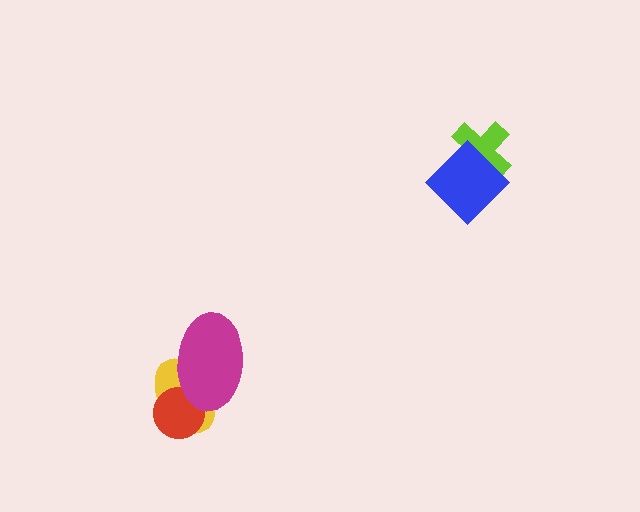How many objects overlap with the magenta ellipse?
2 objects overlap with the magenta ellipse.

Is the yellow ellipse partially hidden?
Yes, it is partially covered by another shape.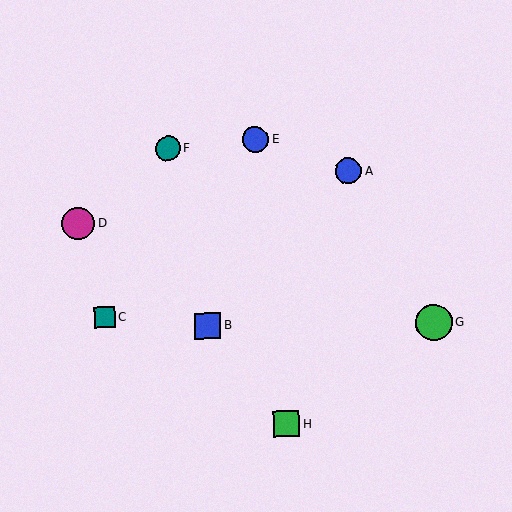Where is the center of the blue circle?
The center of the blue circle is at (348, 171).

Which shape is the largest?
The green circle (labeled G) is the largest.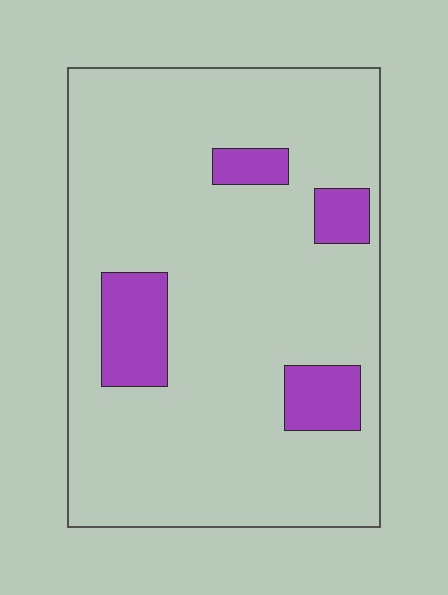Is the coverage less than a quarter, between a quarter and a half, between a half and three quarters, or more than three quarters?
Less than a quarter.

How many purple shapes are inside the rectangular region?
4.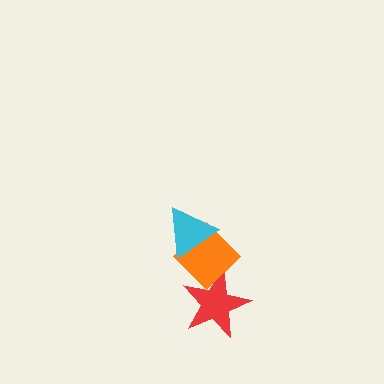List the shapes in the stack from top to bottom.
From top to bottom: the cyan triangle, the orange diamond, the red star.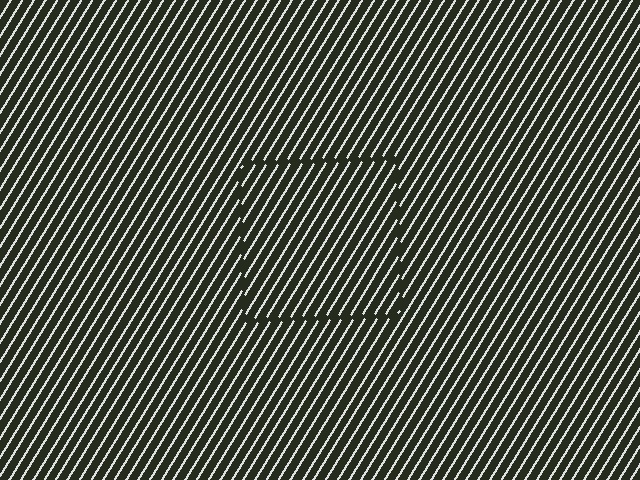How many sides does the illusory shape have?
4 sides — the line-ends trace a square.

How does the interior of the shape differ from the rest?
The interior of the shape contains the same grating, shifted by half a period — the contour is defined by the phase discontinuity where line-ends from the inner and outer gratings abut.